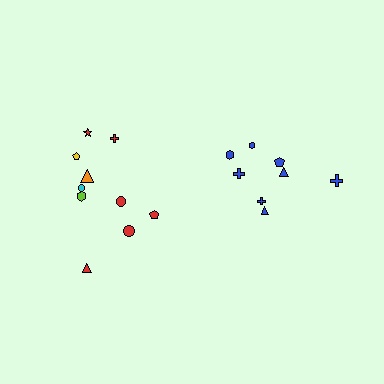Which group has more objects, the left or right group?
The left group.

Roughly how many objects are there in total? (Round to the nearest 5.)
Roughly 20 objects in total.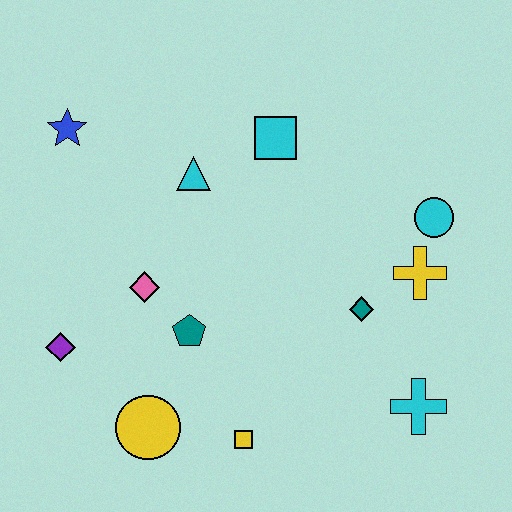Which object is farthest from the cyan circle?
The purple diamond is farthest from the cyan circle.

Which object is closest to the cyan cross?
The teal diamond is closest to the cyan cross.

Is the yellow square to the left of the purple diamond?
No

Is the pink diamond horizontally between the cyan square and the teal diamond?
No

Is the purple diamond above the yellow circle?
Yes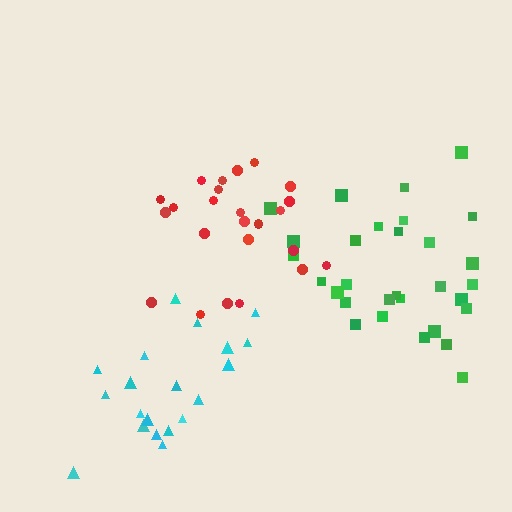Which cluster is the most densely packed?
Red.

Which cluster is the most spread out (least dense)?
Cyan.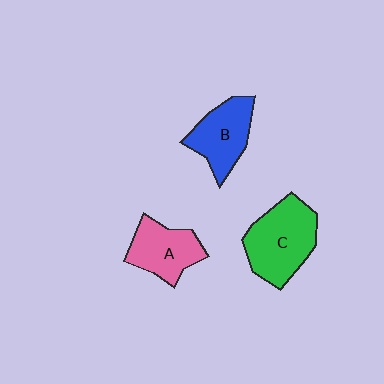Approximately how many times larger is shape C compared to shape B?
Approximately 1.3 times.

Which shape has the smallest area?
Shape A (pink).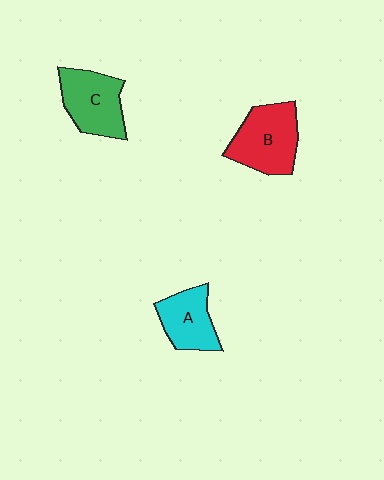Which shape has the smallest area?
Shape A (cyan).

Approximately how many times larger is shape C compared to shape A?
Approximately 1.2 times.